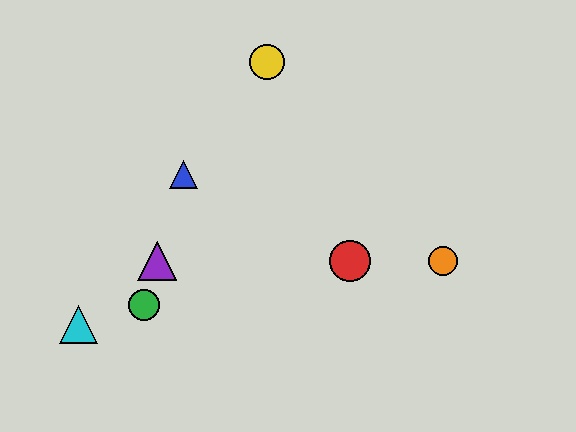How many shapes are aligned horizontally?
3 shapes (the red circle, the purple triangle, the orange circle) are aligned horizontally.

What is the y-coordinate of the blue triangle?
The blue triangle is at y≈175.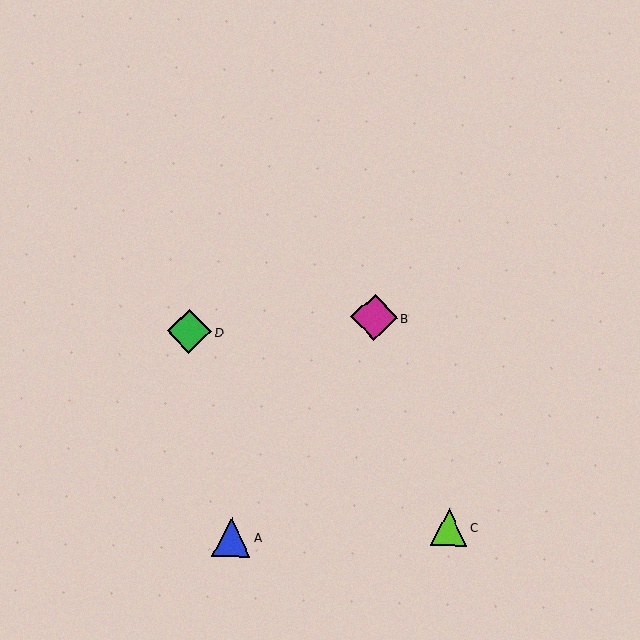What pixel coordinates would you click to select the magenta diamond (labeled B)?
Click at (374, 317) to select the magenta diamond B.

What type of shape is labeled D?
Shape D is a green diamond.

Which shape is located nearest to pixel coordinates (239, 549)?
The blue triangle (labeled A) at (231, 537) is nearest to that location.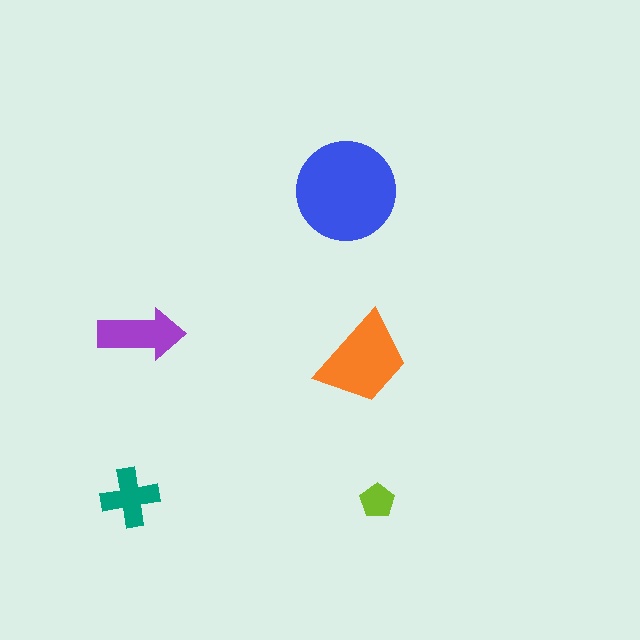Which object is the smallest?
The lime pentagon.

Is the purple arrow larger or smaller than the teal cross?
Larger.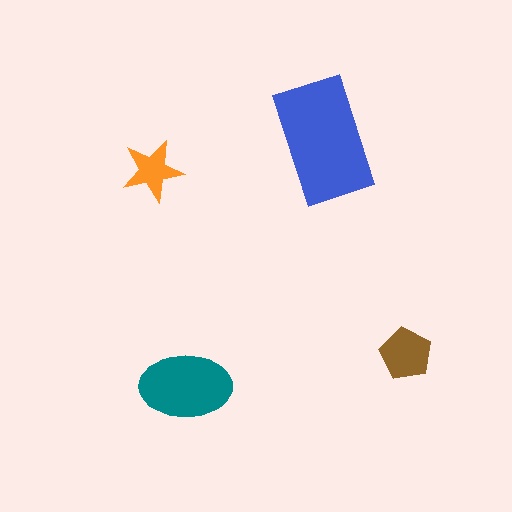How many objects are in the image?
There are 4 objects in the image.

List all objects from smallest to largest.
The orange star, the brown pentagon, the teal ellipse, the blue rectangle.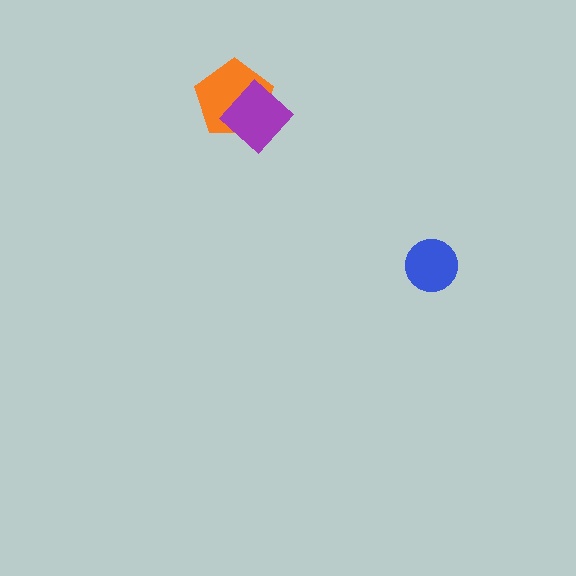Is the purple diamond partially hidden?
No, no other shape covers it.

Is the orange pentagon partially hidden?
Yes, it is partially covered by another shape.